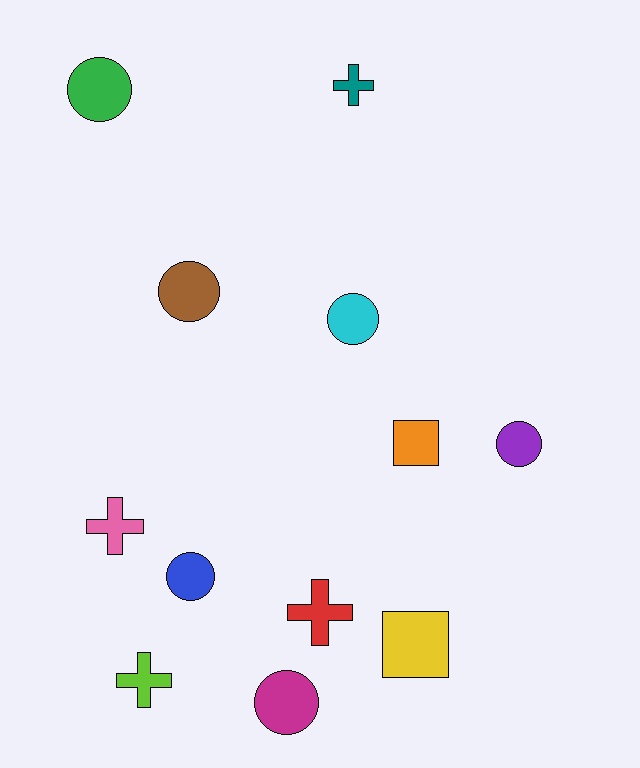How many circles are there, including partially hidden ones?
There are 6 circles.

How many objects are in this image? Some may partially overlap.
There are 12 objects.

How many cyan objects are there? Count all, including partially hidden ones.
There is 1 cyan object.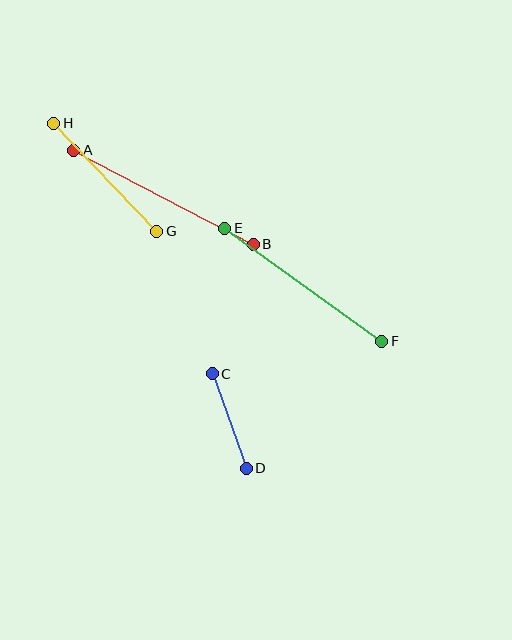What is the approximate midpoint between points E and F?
The midpoint is at approximately (303, 285) pixels.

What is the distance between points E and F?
The distance is approximately 193 pixels.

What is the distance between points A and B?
The distance is approximately 203 pixels.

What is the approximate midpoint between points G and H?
The midpoint is at approximately (105, 177) pixels.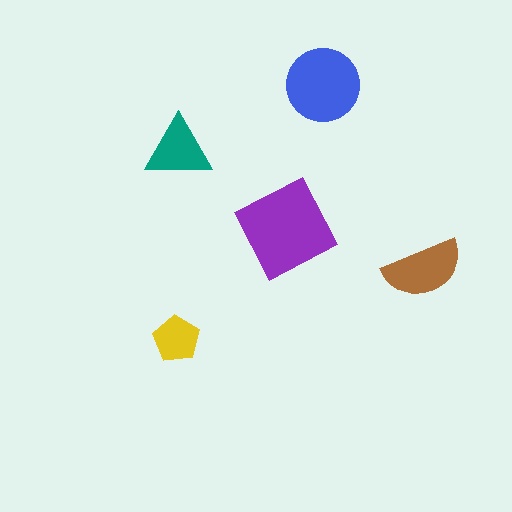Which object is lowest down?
The yellow pentagon is bottommost.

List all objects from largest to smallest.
The purple square, the blue circle, the brown semicircle, the teal triangle, the yellow pentagon.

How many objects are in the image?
There are 5 objects in the image.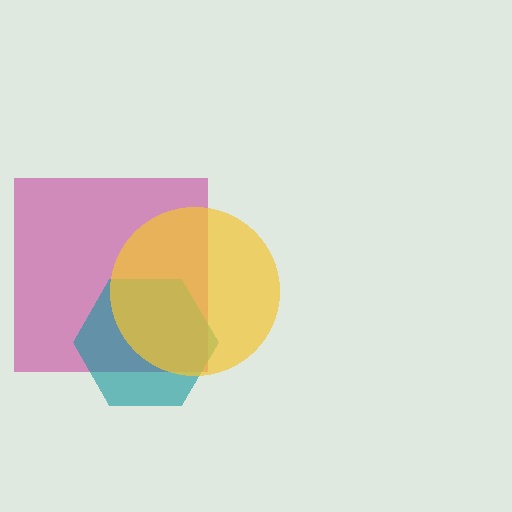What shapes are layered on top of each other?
The layered shapes are: a magenta square, a teal hexagon, a yellow circle.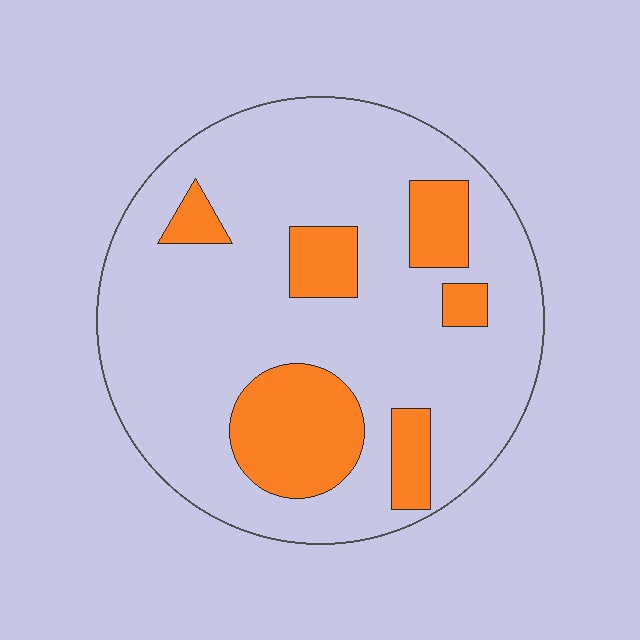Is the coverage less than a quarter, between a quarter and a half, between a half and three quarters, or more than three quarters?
Less than a quarter.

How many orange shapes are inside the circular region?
6.